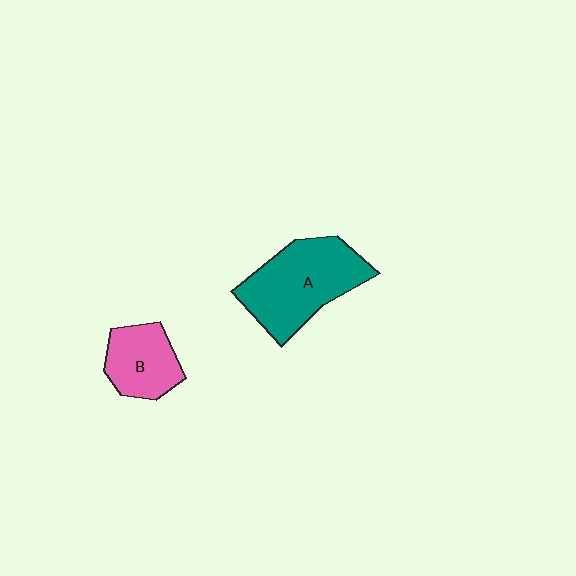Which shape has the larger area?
Shape A (teal).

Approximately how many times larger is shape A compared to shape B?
Approximately 1.8 times.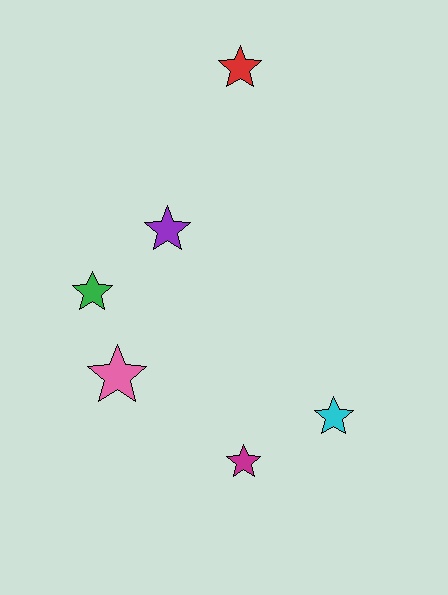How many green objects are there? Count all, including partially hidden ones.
There is 1 green object.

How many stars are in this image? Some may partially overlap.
There are 6 stars.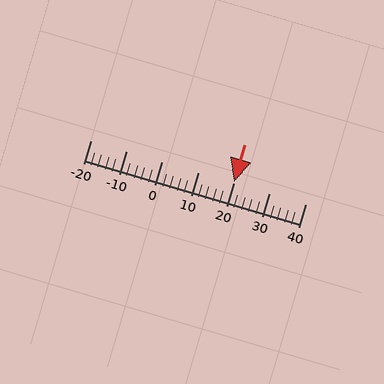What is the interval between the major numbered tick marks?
The major tick marks are spaced 10 units apart.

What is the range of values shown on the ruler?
The ruler shows values from -20 to 40.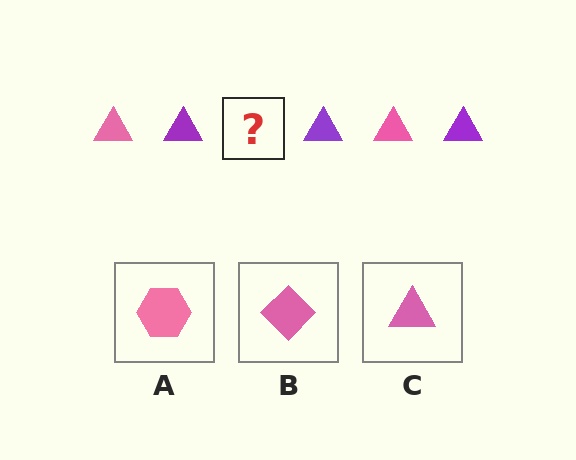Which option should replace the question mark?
Option C.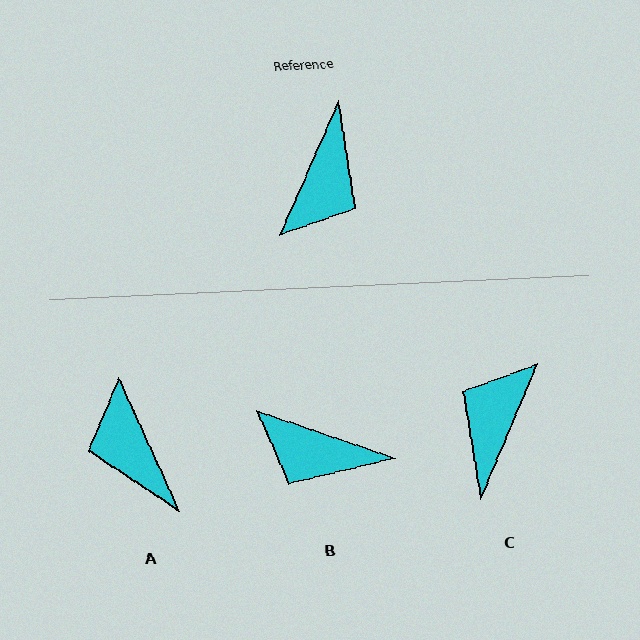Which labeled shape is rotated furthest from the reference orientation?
C, about 179 degrees away.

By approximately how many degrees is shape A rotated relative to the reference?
Approximately 132 degrees clockwise.